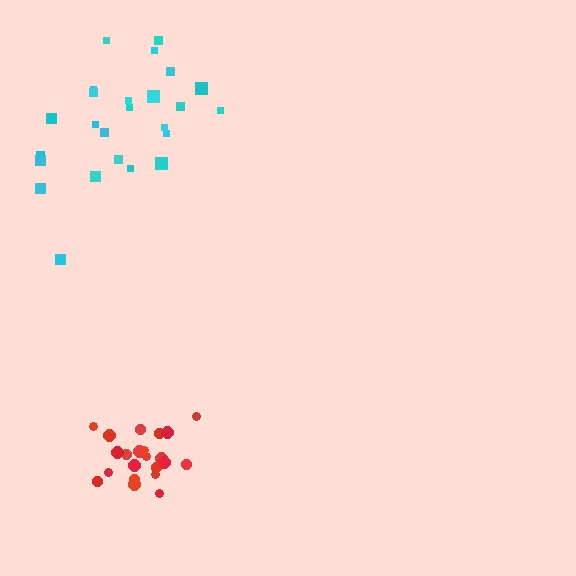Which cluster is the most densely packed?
Red.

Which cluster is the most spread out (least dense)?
Cyan.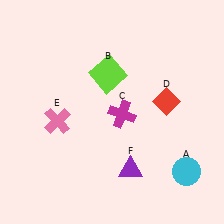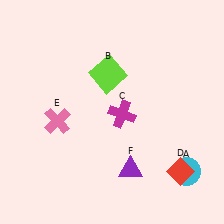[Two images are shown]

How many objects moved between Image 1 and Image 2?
1 object moved between the two images.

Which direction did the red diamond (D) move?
The red diamond (D) moved down.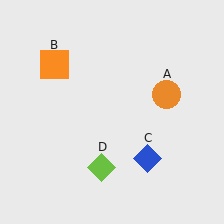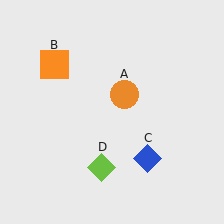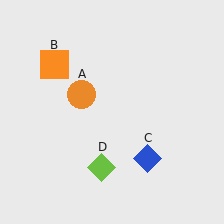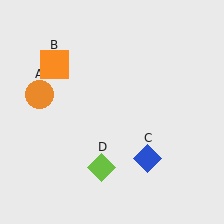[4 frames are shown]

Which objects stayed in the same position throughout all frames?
Orange square (object B) and blue diamond (object C) and lime diamond (object D) remained stationary.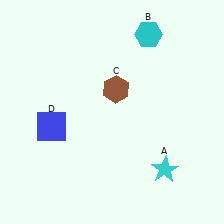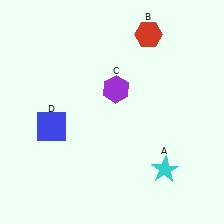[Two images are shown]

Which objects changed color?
B changed from cyan to red. C changed from brown to purple.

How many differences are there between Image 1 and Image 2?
There are 2 differences between the two images.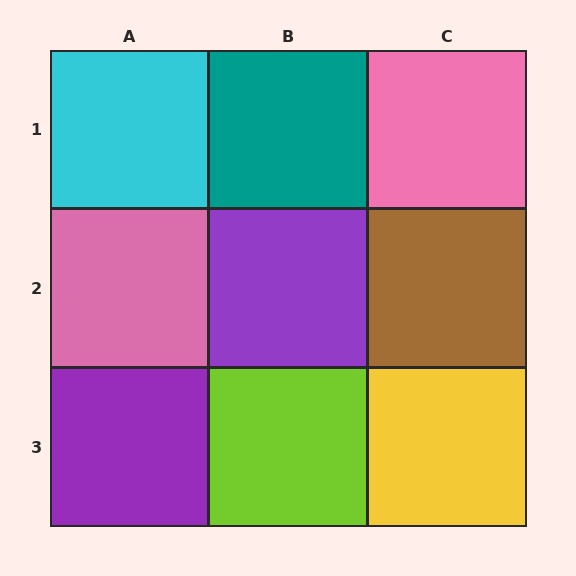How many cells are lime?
1 cell is lime.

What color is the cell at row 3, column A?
Purple.